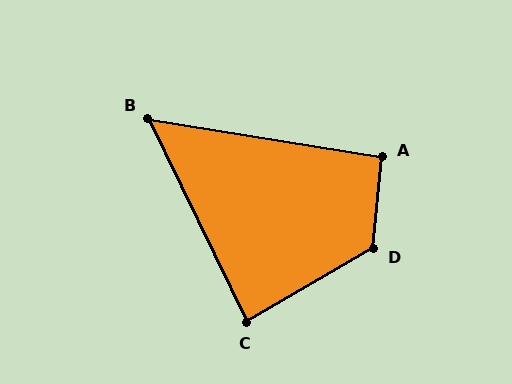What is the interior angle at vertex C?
Approximately 86 degrees (approximately right).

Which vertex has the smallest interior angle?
B, at approximately 55 degrees.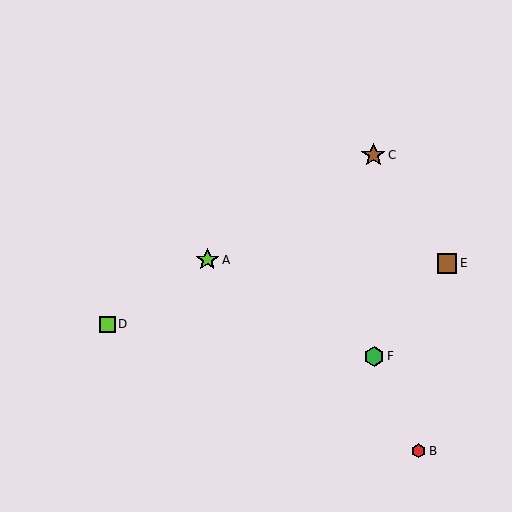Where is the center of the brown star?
The center of the brown star is at (373, 155).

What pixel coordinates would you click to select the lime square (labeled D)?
Click at (107, 324) to select the lime square D.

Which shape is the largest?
The brown star (labeled C) is the largest.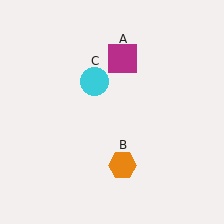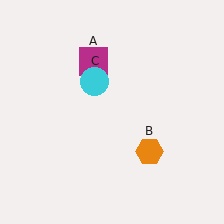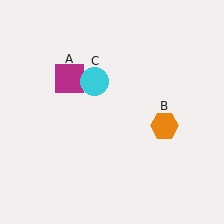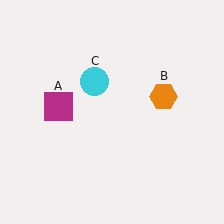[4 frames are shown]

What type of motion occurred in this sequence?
The magenta square (object A), orange hexagon (object B) rotated counterclockwise around the center of the scene.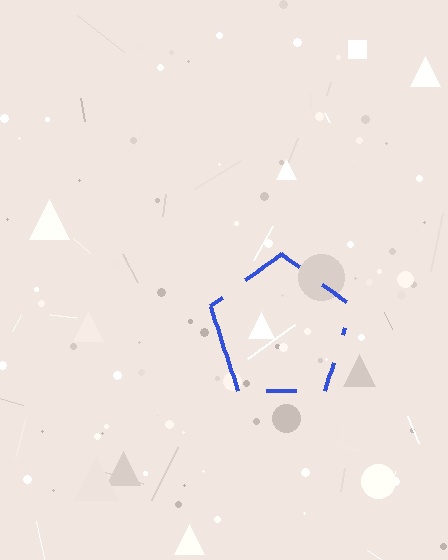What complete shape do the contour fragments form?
The contour fragments form a pentagon.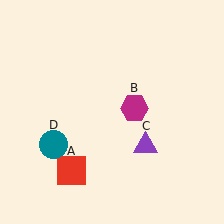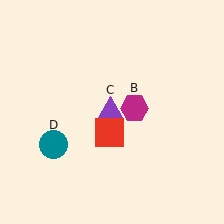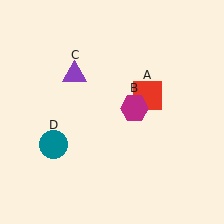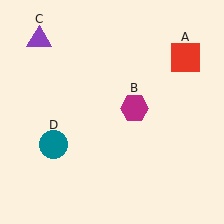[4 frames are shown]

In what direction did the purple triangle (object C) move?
The purple triangle (object C) moved up and to the left.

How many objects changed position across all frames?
2 objects changed position: red square (object A), purple triangle (object C).